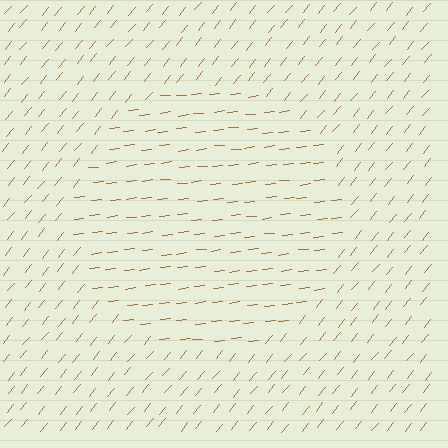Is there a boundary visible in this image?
Yes, there is a texture boundary formed by a change in line orientation.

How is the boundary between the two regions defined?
The boundary is defined purely by a change in line orientation (approximately 45 degrees difference). All lines are the same color and thickness.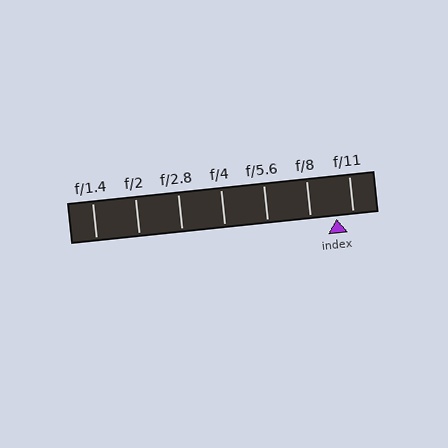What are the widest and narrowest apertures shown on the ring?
The widest aperture shown is f/1.4 and the narrowest is f/11.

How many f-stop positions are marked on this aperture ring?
There are 7 f-stop positions marked.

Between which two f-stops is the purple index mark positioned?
The index mark is between f/8 and f/11.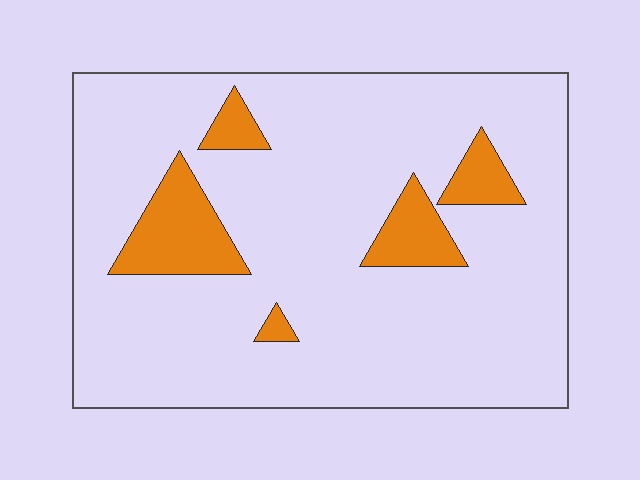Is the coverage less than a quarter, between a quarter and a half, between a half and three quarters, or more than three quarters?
Less than a quarter.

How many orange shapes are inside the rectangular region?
5.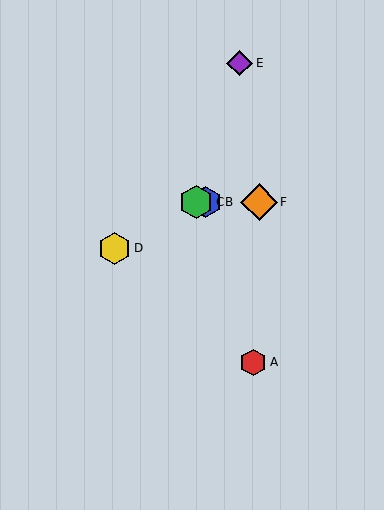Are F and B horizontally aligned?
Yes, both are at y≈202.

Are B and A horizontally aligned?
No, B is at y≈202 and A is at y≈362.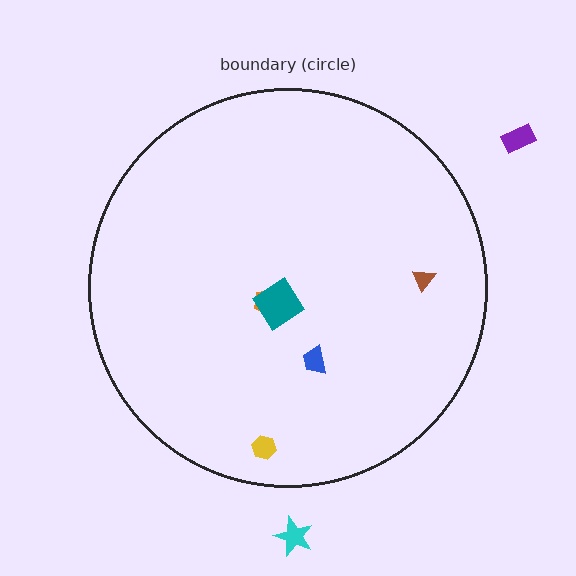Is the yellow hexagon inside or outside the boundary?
Inside.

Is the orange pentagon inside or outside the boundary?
Inside.